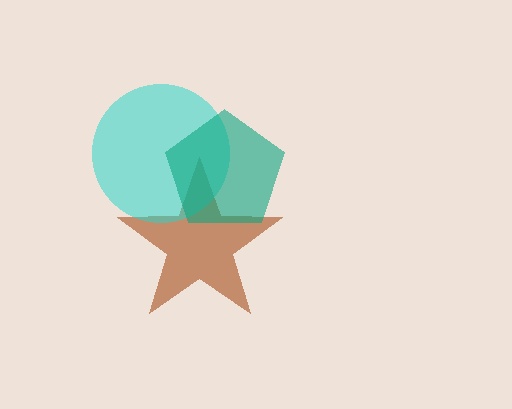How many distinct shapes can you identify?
There are 3 distinct shapes: a brown star, a cyan circle, a teal pentagon.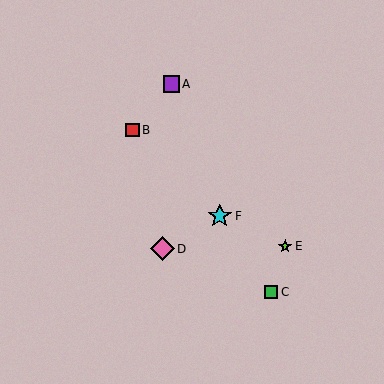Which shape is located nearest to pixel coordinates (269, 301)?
The green square (labeled C) at (271, 292) is nearest to that location.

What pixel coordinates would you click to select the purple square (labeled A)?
Click at (171, 84) to select the purple square A.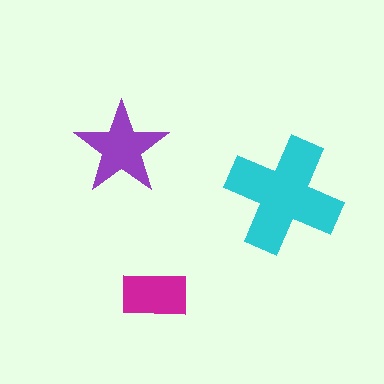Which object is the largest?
The cyan cross.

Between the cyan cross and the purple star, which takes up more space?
The cyan cross.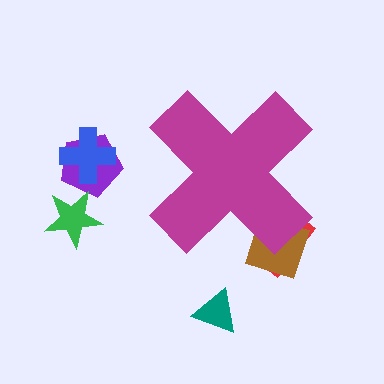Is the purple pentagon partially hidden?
No, the purple pentagon is fully visible.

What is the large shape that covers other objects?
A magenta cross.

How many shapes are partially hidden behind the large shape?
2 shapes are partially hidden.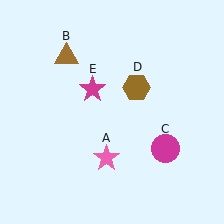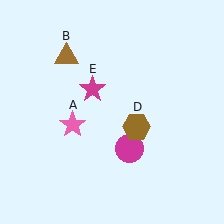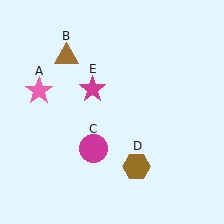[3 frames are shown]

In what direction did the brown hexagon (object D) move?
The brown hexagon (object D) moved down.